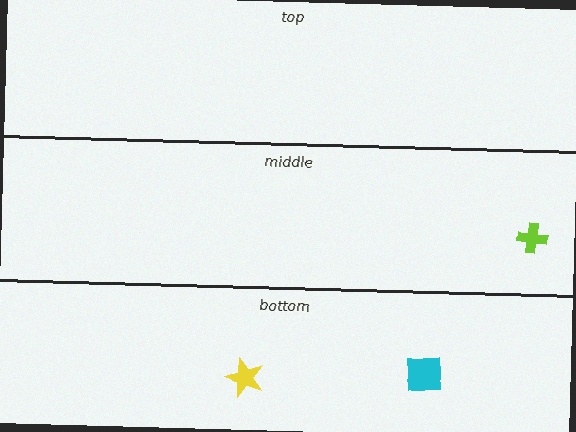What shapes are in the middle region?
The lime cross.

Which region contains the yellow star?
The bottom region.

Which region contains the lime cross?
The middle region.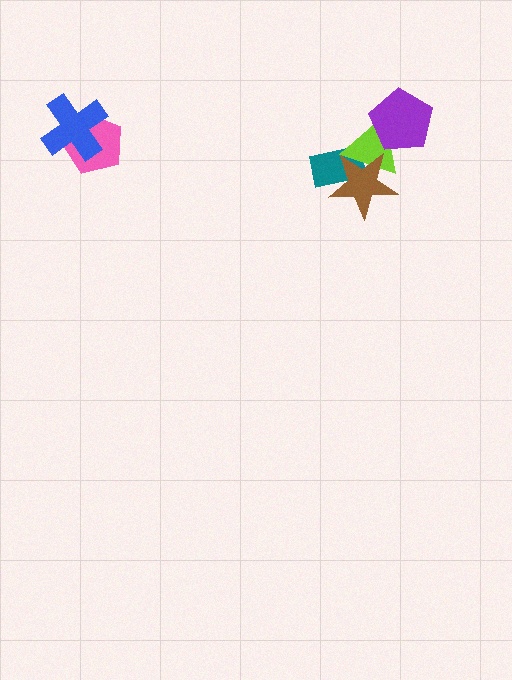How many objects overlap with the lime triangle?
3 objects overlap with the lime triangle.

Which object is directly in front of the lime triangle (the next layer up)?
The brown star is directly in front of the lime triangle.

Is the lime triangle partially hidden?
Yes, it is partially covered by another shape.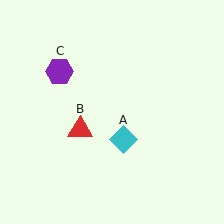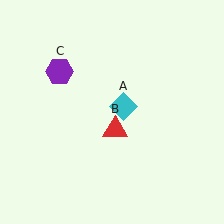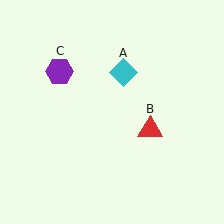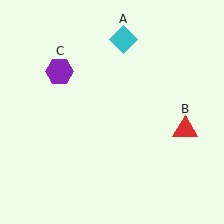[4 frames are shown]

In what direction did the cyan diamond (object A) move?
The cyan diamond (object A) moved up.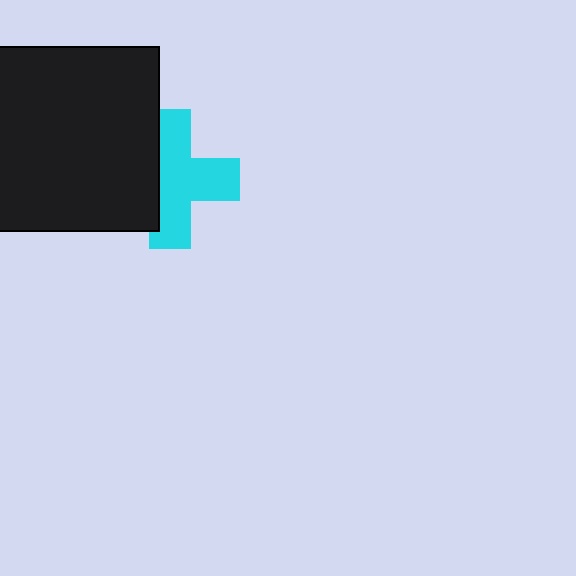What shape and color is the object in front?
The object in front is a black square.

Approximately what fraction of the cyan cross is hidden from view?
Roughly 34% of the cyan cross is hidden behind the black square.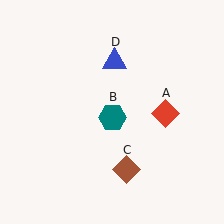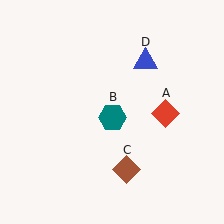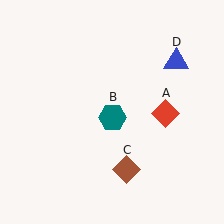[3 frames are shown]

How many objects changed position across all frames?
1 object changed position: blue triangle (object D).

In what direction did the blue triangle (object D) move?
The blue triangle (object D) moved right.